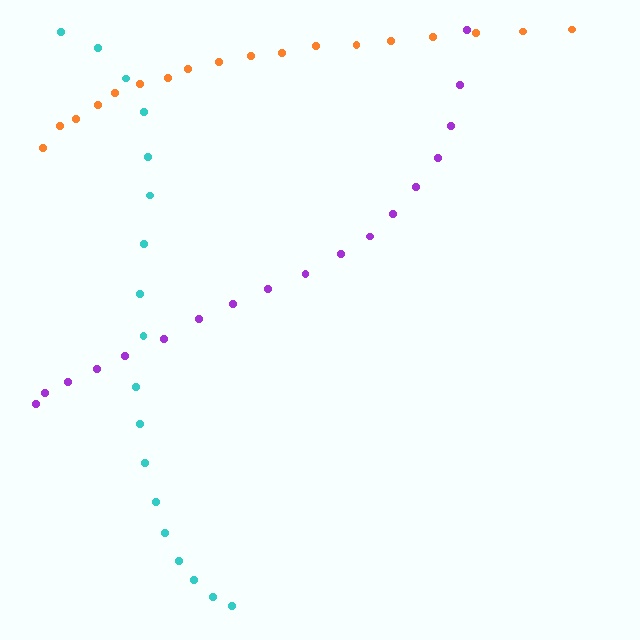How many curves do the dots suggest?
There are 3 distinct paths.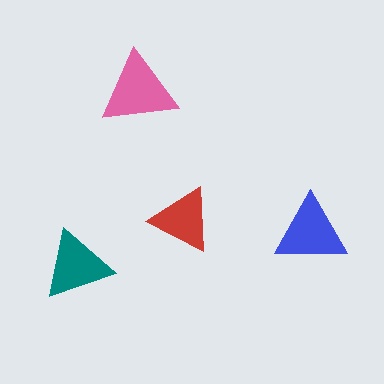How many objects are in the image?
There are 4 objects in the image.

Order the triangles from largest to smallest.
the pink one, the blue one, the teal one, the red one.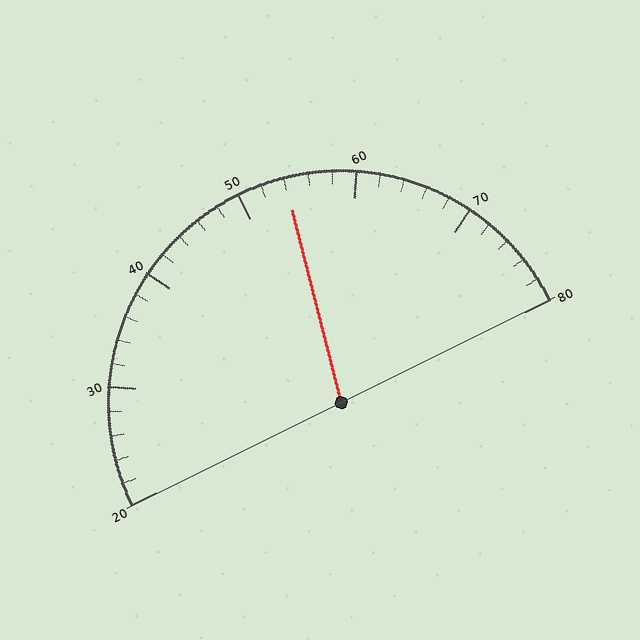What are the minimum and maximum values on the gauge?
The gauge ranges from 20 to 80.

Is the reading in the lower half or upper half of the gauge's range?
The reading is in the upper half of the range (20 to 80).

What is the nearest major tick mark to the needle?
The nearest major tick mark is 50.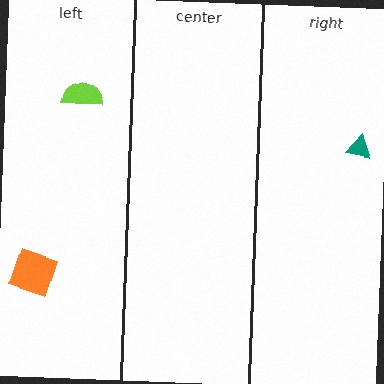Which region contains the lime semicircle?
The left region.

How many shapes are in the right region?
1.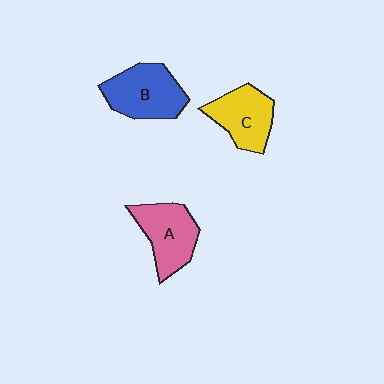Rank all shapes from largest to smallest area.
From largest to smallest: B (blue), A (pink), C (yellow).